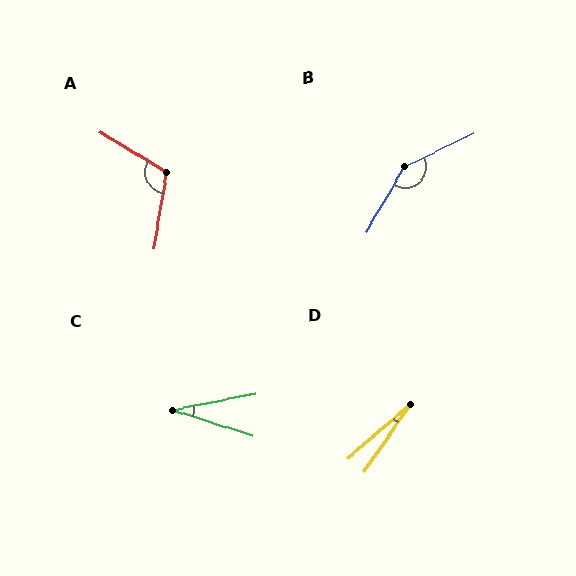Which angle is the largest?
B, at approximately 146 degrees.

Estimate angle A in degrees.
Approximately 111 degrees.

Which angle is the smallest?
D, at approximately 15 degrees.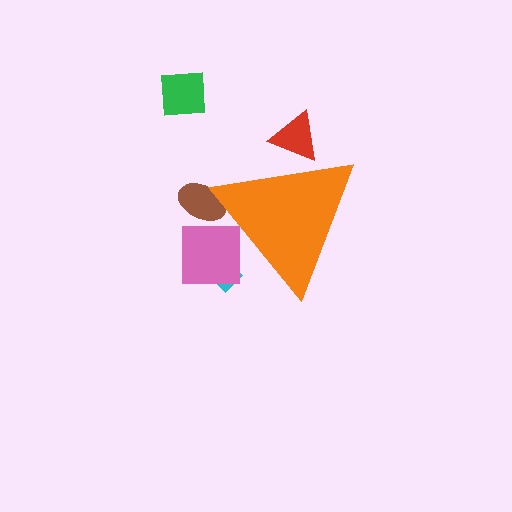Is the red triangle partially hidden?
Yes, the red triangle is partially hidden behind the orange triangle.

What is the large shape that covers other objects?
An orange triangle.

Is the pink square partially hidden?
Yes, the pink square is partially hidden behind the orange triangle.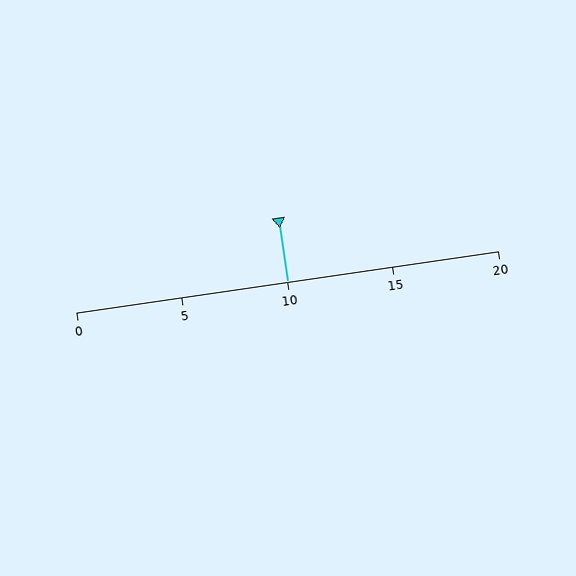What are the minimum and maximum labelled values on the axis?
The axis runs from 0 to 20.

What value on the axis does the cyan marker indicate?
The marker indicates approximately 10.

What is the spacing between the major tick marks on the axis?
The major ticks are spaced 5 apart.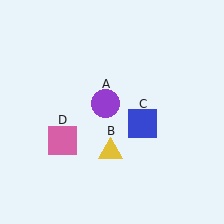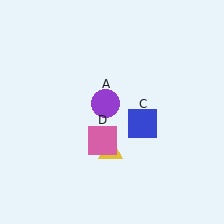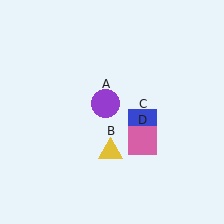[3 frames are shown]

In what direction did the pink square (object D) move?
The pink square (object D) moved right.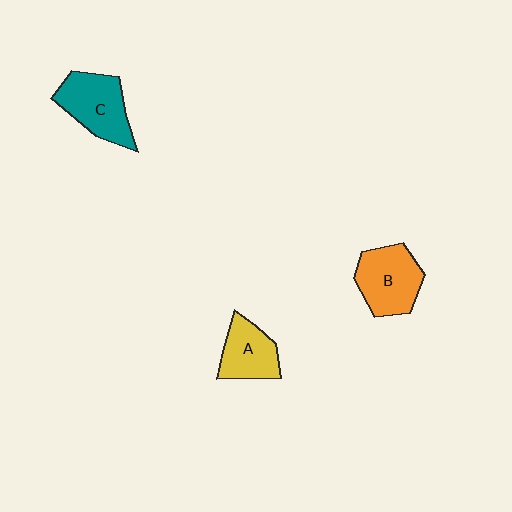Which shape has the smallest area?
Shape A (yellow).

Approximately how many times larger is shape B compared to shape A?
Approximately 1.3 times.